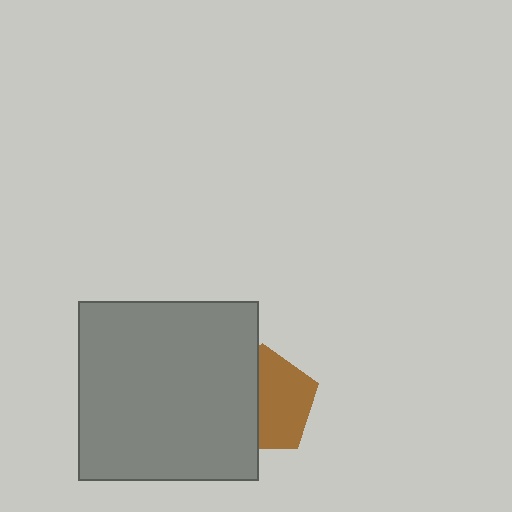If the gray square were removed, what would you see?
You would see the complete brown pentagon.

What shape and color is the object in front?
The object in front is a gray square.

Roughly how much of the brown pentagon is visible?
About half of it is visible (roughly 54%).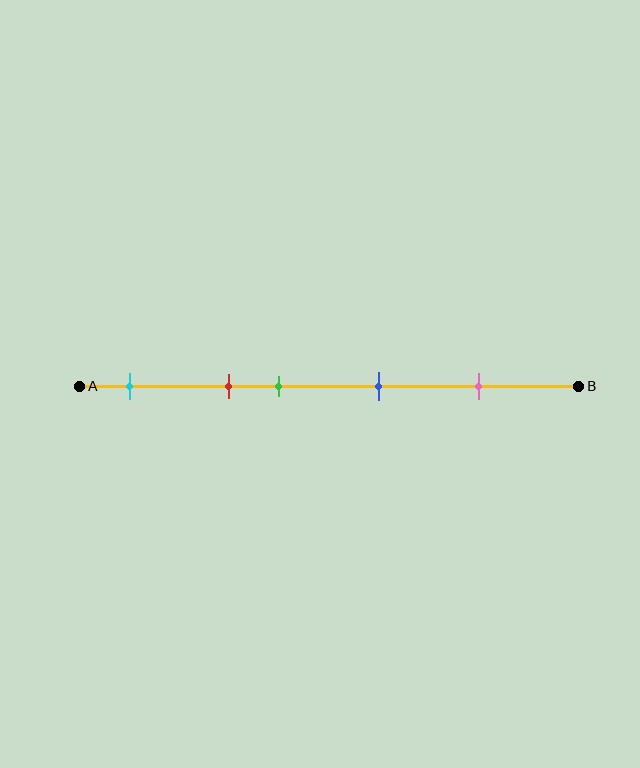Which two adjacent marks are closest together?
The red and green marks are the closest adjacent pair.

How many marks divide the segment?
There are 5 marks dividing the segment.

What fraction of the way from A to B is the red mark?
The red mark is approximately 30% (0.3) of the way from A to B.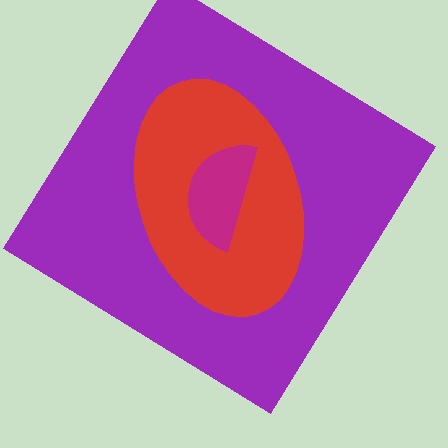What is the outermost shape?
The purple diamond.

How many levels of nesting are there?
3.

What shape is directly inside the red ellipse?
The magenta semicircle.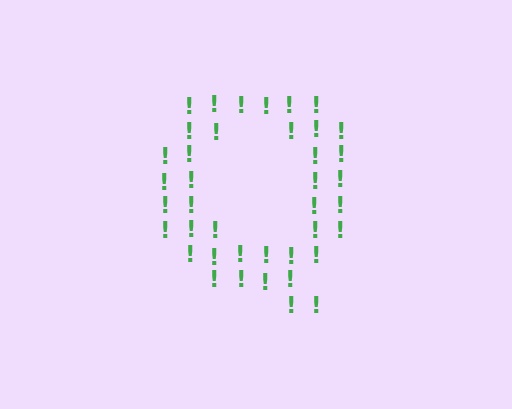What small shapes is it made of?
It is made of small exclamation marks.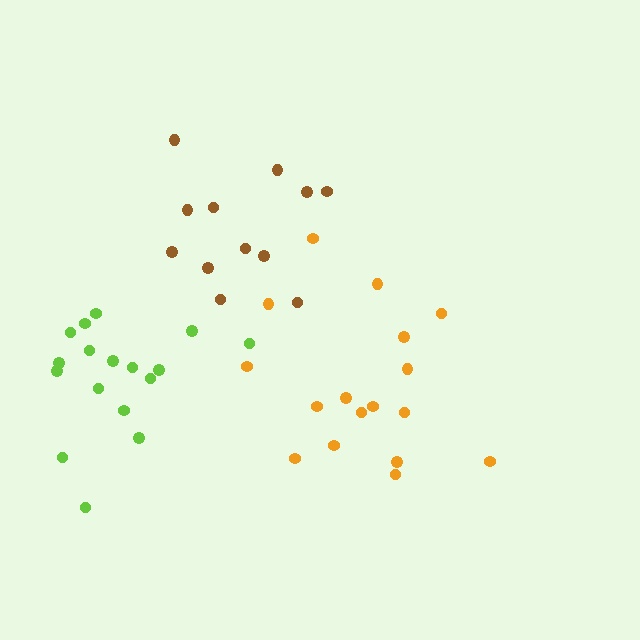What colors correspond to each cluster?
The clusters are colored: brown, orange, lime.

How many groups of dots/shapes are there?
There are 3 groups.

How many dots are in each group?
Group 1: 12 dots, Group 2: 17 dots, Group 3: 17 dots (46 total).